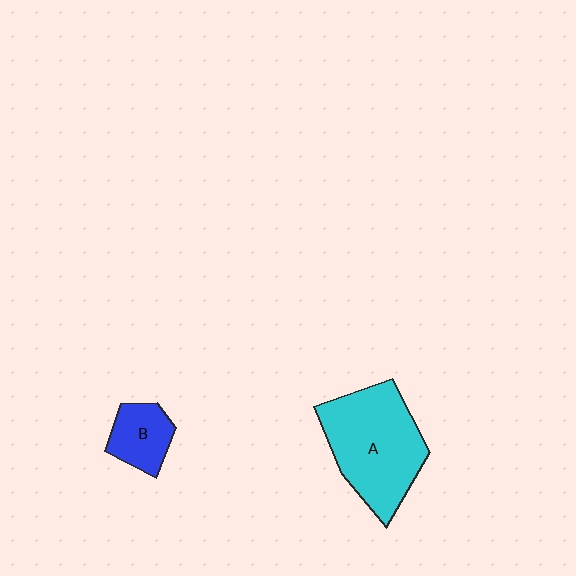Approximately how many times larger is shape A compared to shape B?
Approximately 2.7 times.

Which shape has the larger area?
Shape A (cyan).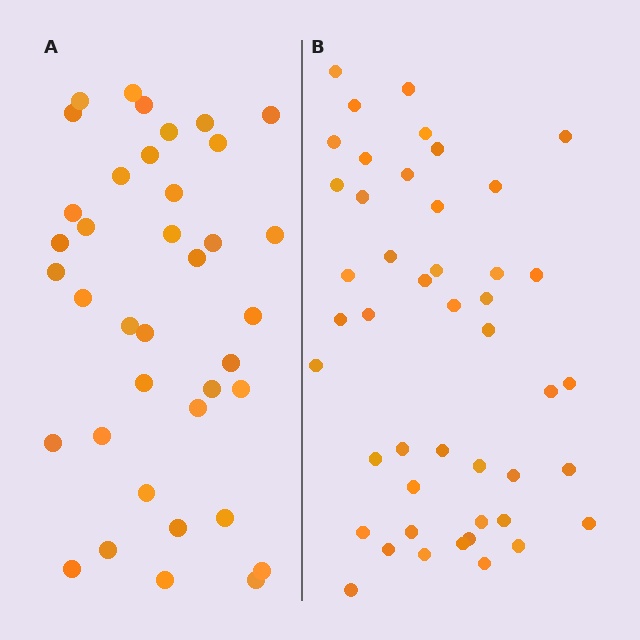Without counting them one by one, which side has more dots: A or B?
Region B (the right region) has more dots.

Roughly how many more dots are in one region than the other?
Region B has roughly 8 or so more dots than region A.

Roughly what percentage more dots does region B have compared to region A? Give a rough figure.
About 20% more.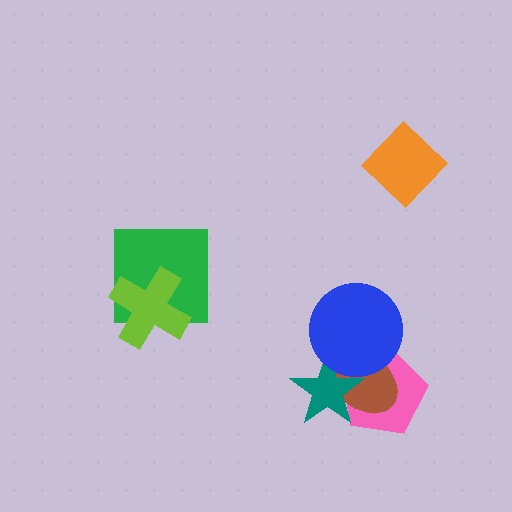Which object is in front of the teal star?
The blue circle is in front of the teal star.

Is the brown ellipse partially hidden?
Yes, it is partially covered by another shape.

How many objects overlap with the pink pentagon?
3 objects overlap with the pink pentagon.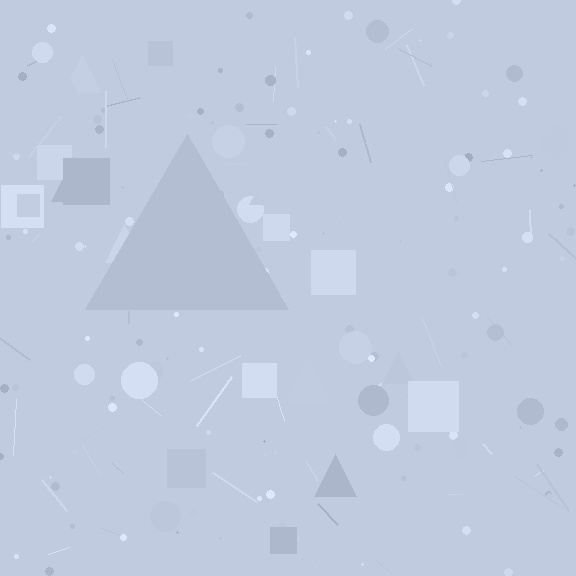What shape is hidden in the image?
A triangle is hidden in the image.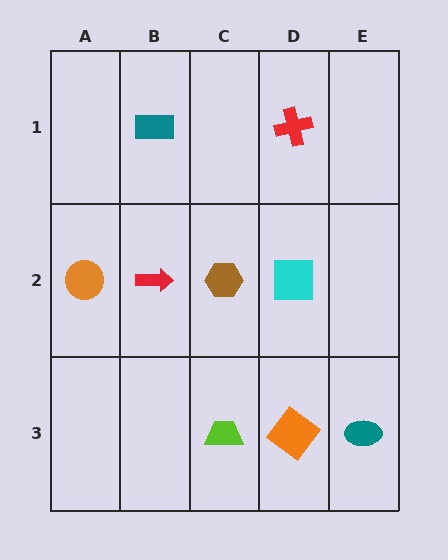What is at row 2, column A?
An orange circle.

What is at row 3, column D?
An orange diamond.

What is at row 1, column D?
A red cross.